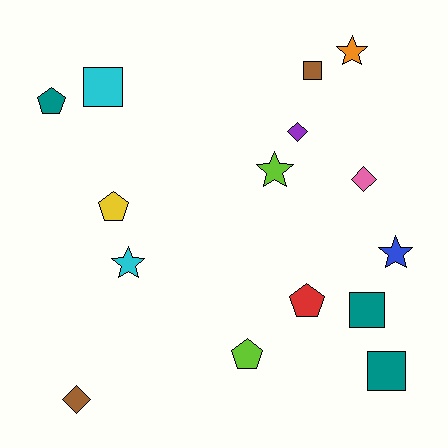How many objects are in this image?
There are 15 objects.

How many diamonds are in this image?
There are 3 diamonds.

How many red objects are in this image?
There is 1 red object.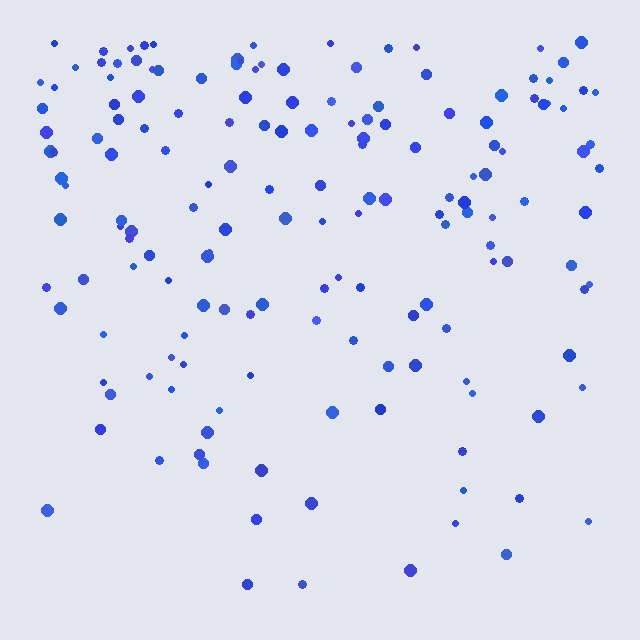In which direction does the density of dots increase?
From bottom to top, with the top side densest.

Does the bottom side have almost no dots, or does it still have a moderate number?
Still a moderate number, just noticeably fewer than the top.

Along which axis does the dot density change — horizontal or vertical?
Vertical.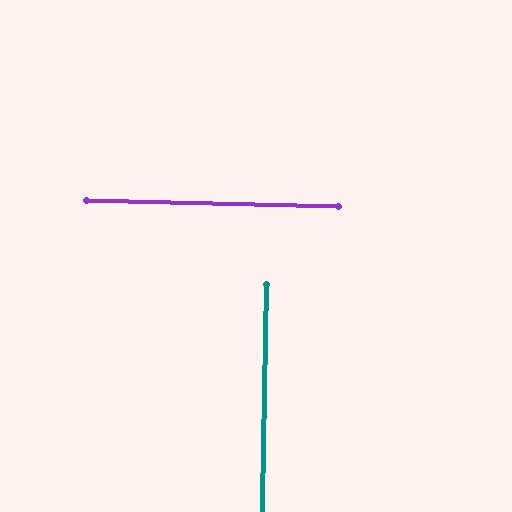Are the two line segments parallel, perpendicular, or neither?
Perpendicular — they meet at approximately 90°.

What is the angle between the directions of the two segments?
Approximately 90 degrees.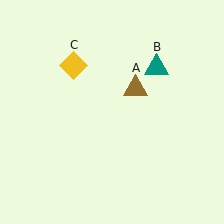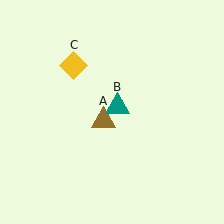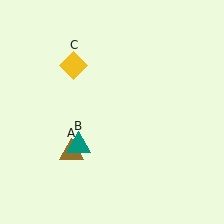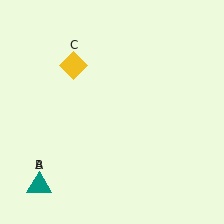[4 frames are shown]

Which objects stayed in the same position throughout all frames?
Yellow diamond (object C) remained stationary.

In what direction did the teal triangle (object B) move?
The teal triangle (object B) moved down and to the left.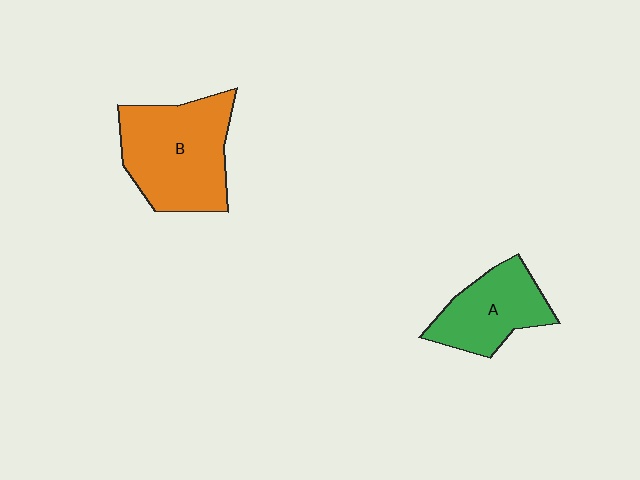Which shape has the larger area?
Shape B (orange).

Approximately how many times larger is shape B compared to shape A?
Approximately 1.5 times.